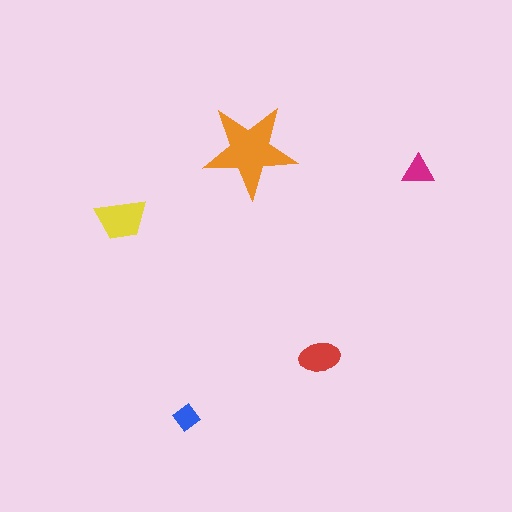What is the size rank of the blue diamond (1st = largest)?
5th.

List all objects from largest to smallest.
The orange star, the yellow trapezoid, the red ellipse, the magenta triangle, the blue diamond.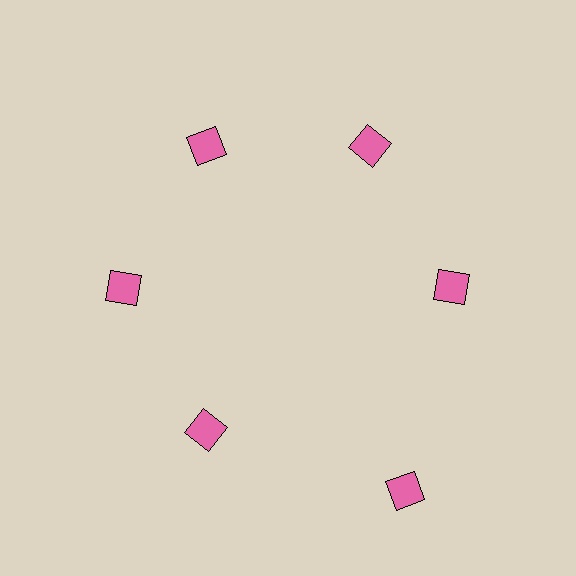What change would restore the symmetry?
The symmetry would be restored by moving it inward, back onto the ring so that all 6 diamonds sit at equal angles and equal distance from the center.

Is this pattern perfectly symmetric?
No. The 6 pink diamonds are arranged in a ring, but one element near the 5 o'clock position is pushed outward from the center, breaking the 6-fold rotational symmetry.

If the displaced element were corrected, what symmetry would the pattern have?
It would have 6-fold rotational symmetry — the pattern would map onto itself every 60 degrees.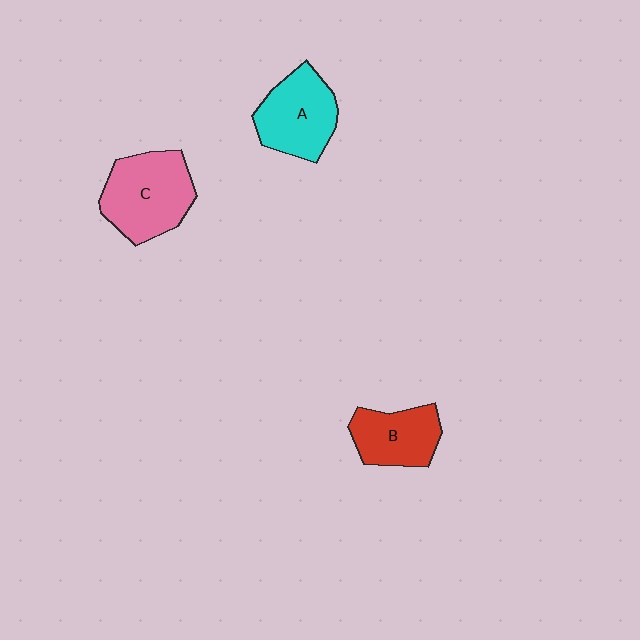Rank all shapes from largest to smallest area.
From largest to smallest: C (pink), A (cyan), B (red).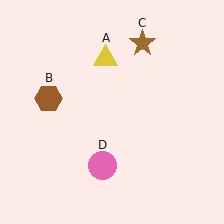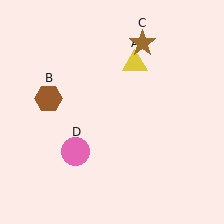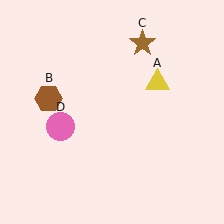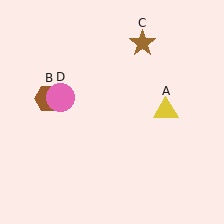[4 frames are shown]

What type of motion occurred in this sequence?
The yellow triangle (object A), pink circle (object D) rotated clockwise around the center of the scene.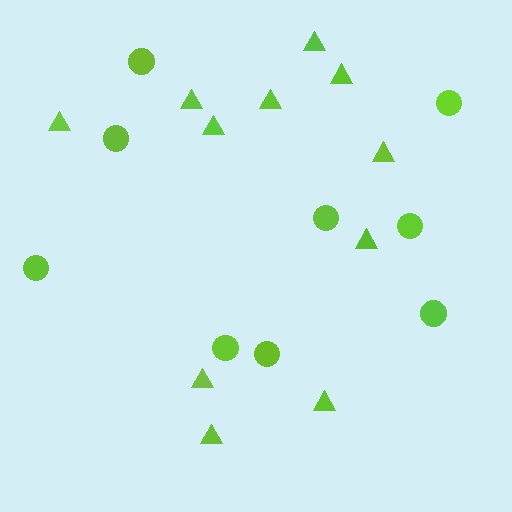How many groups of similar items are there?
There are 2 groups: one group of triangles (11) and one group of circles (9).